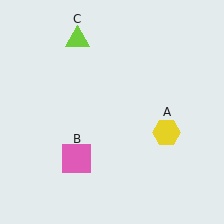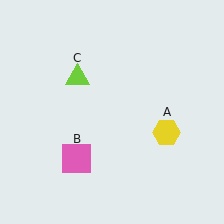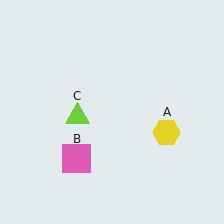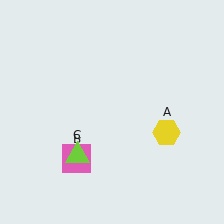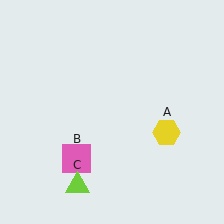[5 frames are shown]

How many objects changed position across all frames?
1 object changed position: lime triangle (object C).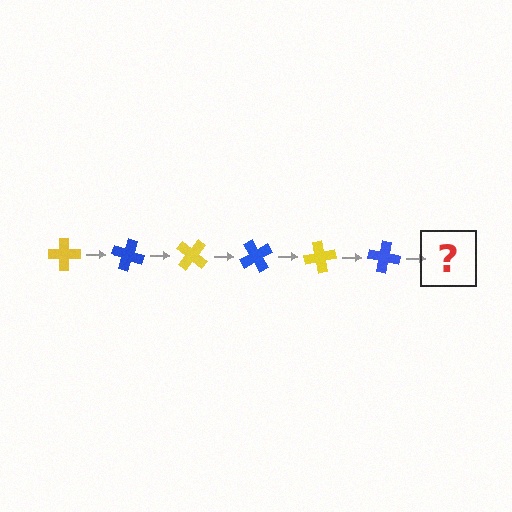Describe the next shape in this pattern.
It should be a yellow cross, rotated 120 degrees from the start.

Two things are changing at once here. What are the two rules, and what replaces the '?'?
The two rules are that it rotates 20 degrees each step and the color cycles through yellow and blue. The '?' should be a yellow cross, rotated 120 degrees from the start.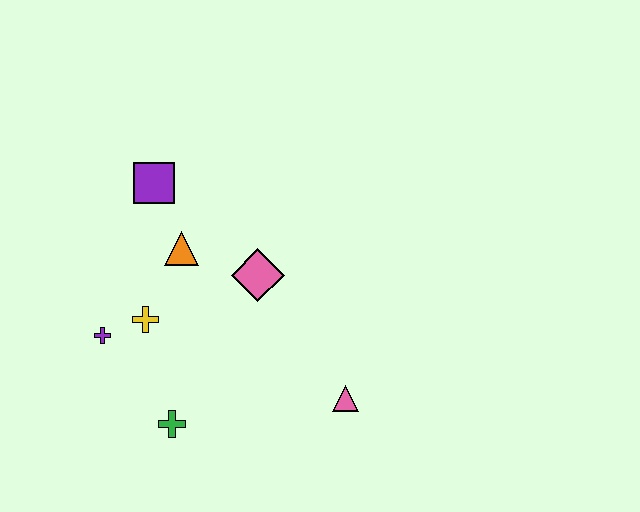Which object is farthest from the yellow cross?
The pink triangle is farthest from the yellow cross.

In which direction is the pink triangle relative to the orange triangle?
The pink triangle is to the right of the orange triangle.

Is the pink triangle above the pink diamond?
No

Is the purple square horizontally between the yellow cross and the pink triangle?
Yes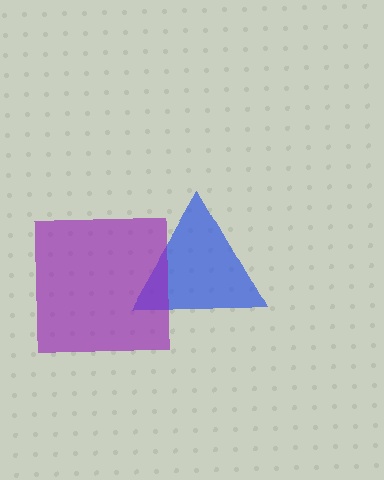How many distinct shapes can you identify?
There are 2 distinct shapes: a blue triangle, a purple square.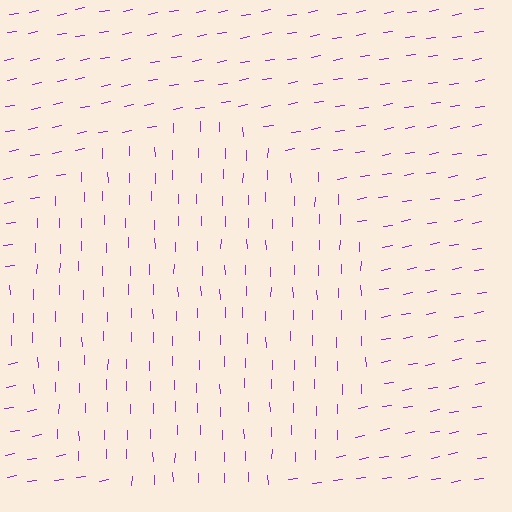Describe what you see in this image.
The image is filled with small purple line segments. A circle region in the image has lines oriented differently from the surrounding lines, creating a visible texture boundary.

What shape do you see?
I see a circle.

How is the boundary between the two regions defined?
The boundary is defined purely by a change in line orientation (approximately 81 degrees difference). All lines are the same color and thickness.